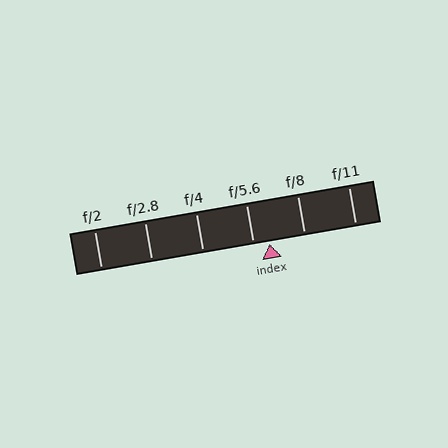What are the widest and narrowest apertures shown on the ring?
The widest aperture shown is f/2 and the narrowest is f/11.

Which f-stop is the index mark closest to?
The index mark is closest to f/5.6.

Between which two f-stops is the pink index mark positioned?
The index mark is between f/5.6 and f/8.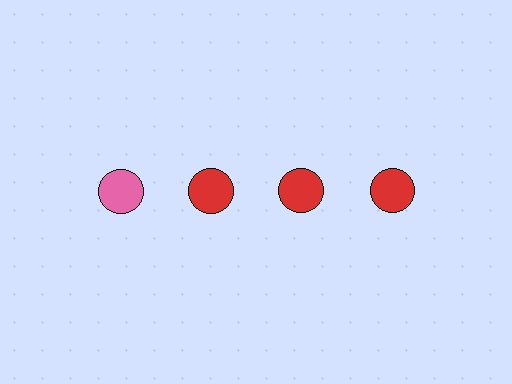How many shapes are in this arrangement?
There are 4 shapes arranged in a grid pattern.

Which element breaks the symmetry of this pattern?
The pink circle in the top row, leftmost column breaks the symmetry. All other shapes are red circles.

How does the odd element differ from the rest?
It has a different color: pink instead of red.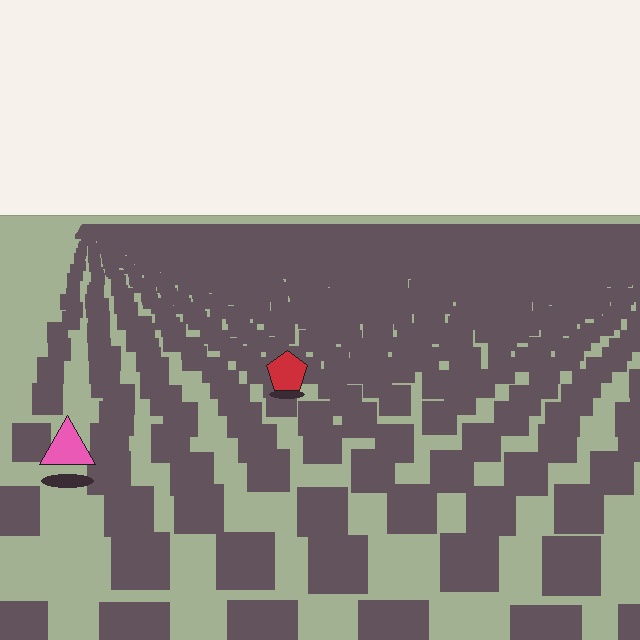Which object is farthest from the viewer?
The red pentagon is farthest from the viewer. It appears smaller and the ground texture around it is denser.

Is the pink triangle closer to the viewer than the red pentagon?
Yes. The pink triangle is closer — you can tell from the texture gradient: the ground texture is coarser near it.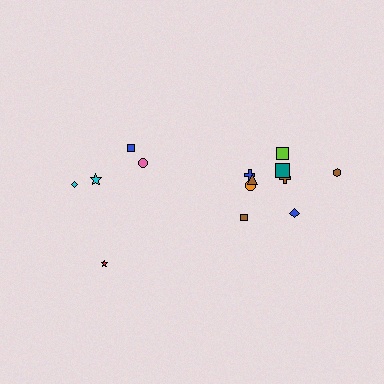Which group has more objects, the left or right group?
The right group.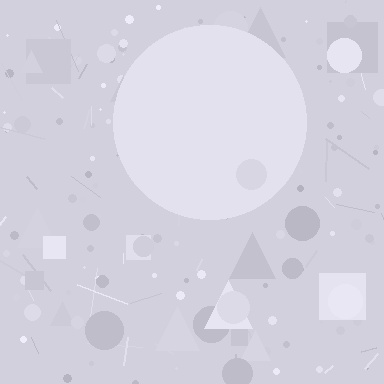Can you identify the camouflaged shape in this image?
The camouflaged shape is a circle.